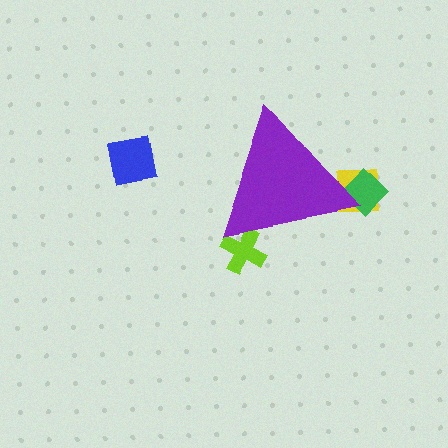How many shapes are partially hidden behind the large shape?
3 shapes are partially hidden.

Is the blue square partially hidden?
No, the blue square is fully visible.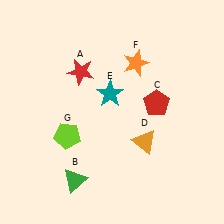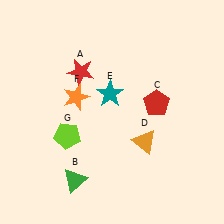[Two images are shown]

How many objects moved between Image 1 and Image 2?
1 object moved between the two images.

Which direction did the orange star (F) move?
The orange star (F) moved left.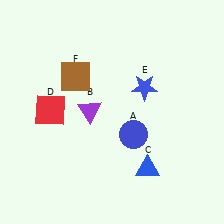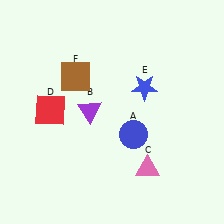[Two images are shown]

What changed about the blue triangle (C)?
In Image 1, C is blue. In Image 2, it changed to pink.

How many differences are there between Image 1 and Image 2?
There is 1 difference between the two images.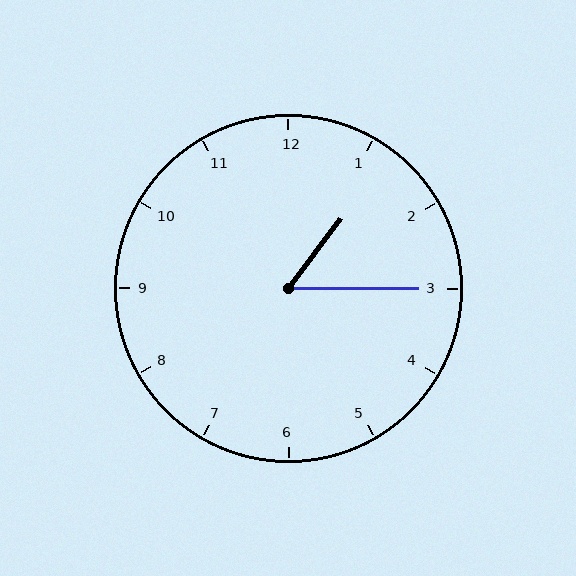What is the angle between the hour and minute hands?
Approximately 52 degrees.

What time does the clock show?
1:15.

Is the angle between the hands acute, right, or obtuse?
It is acute.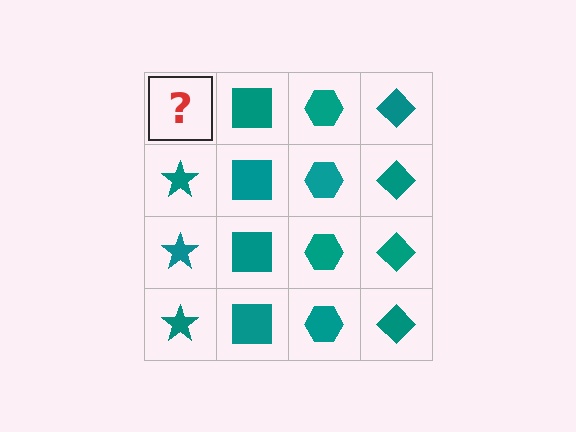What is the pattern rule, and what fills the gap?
The rule is that each column has a consistent shape. The gap should be filled with a teal star.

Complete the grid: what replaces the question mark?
The question mark should be replaced with a teal star.